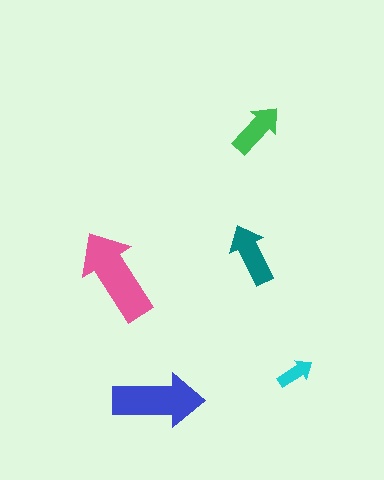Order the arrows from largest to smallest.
the pink one, the blue one, the teal one, the green one, the cyan one.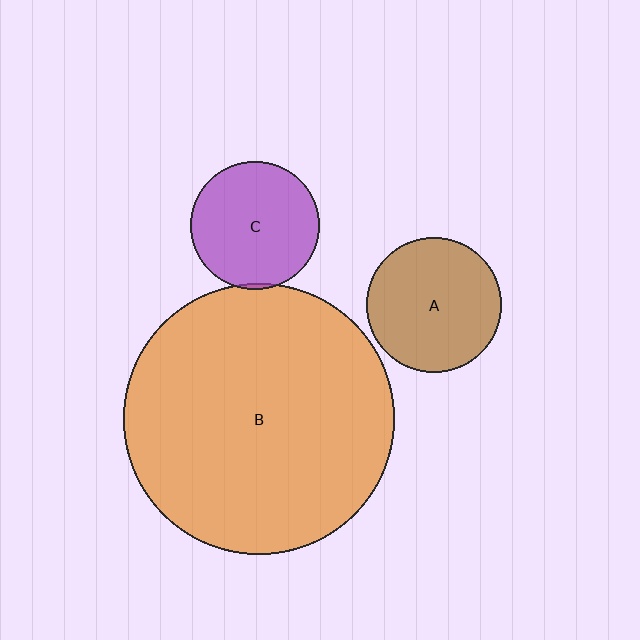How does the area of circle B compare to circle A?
Approximately 4.0 times.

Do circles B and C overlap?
Yes.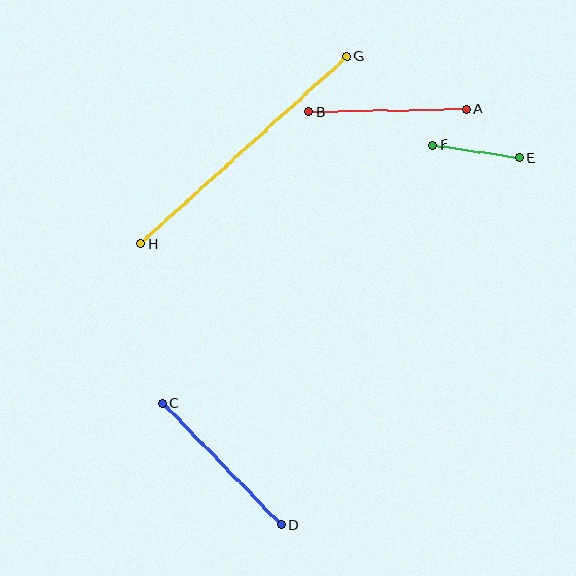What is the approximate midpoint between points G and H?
The midpoint is at approximately (244, 150) pixels.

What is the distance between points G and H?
The distance is approximately 279 pixels.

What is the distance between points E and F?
The distance is approximately 88 pixels.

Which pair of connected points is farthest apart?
Points G and H are farthest apart.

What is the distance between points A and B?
The distance is approximately 157 pixels.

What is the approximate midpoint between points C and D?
The midpoint is at approximately (222, 464) pixels.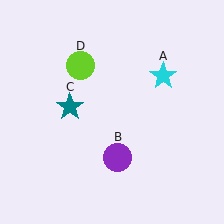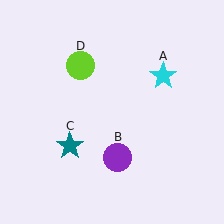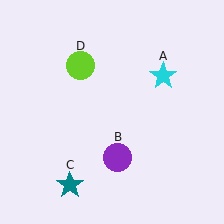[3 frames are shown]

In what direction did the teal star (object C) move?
The teal star (object C) moved down.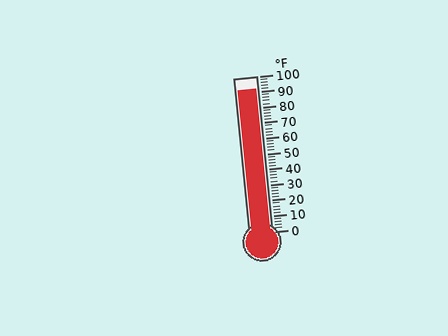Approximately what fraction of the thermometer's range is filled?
The thermometer is filled to approximately 90% of its range.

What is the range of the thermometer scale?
The thermometer scale ranges from 0°F to 100°F.